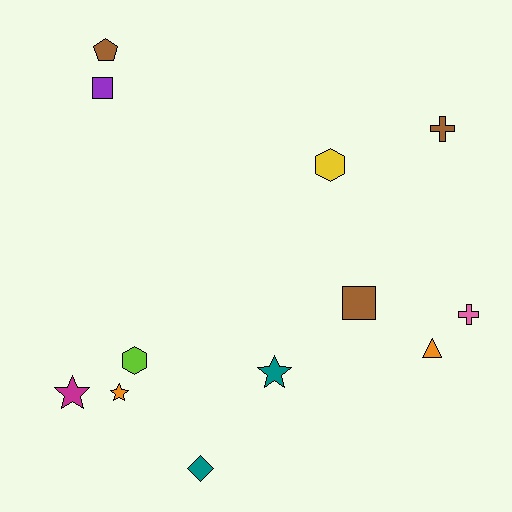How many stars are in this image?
There are 3 stars.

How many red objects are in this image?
There are no red objects.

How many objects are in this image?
There are 12 objects.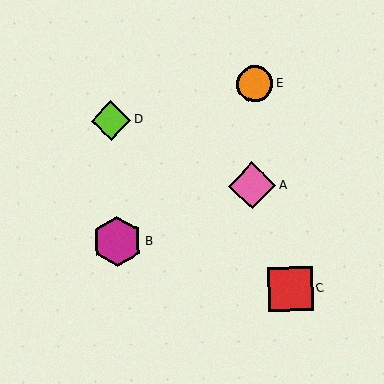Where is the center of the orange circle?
The center of the orange circle is at (255, 84).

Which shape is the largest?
The magenta hexagon (labeled B) is the largest.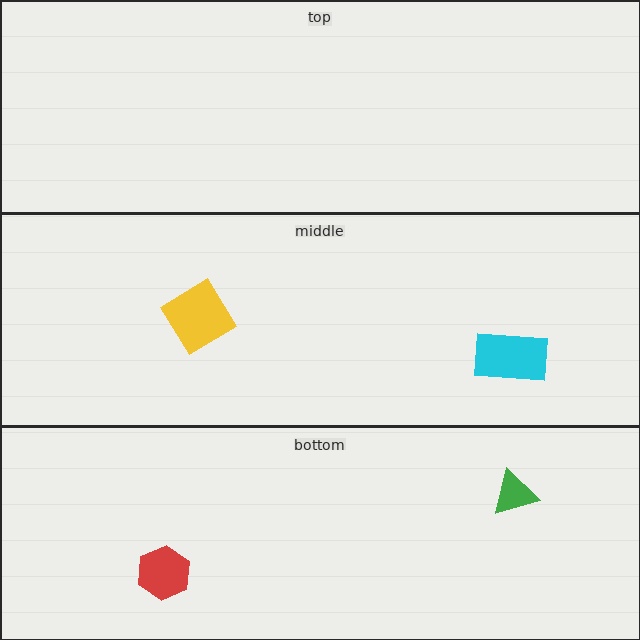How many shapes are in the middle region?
2.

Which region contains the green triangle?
The bottom region.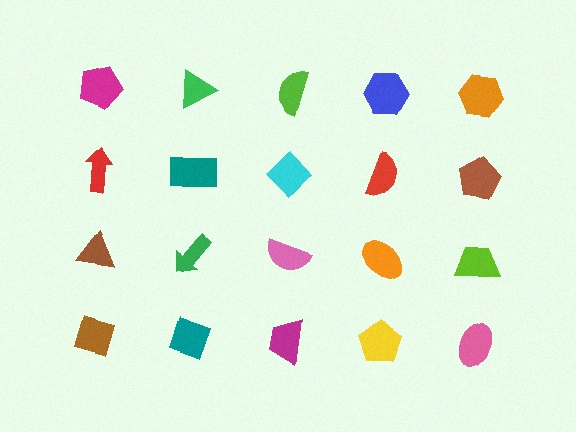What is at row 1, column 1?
A magenta pentagon.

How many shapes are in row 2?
5 shapes.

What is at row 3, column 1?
A brown triangle.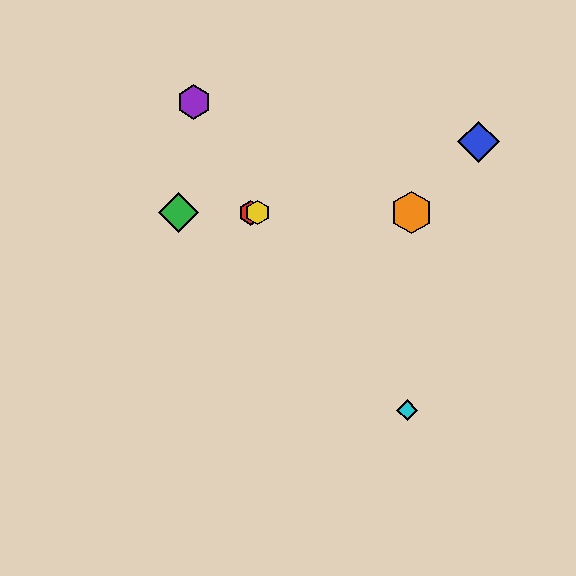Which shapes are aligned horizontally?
The red hexagon, the green diamond, the yellow hexagon, the orange hexagon are aligned horizontally.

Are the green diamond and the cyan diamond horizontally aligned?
No, the green diamond is at y≈213 and the cyan diamond is at y≈410.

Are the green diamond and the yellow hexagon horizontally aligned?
Yes, both are at y≈213.